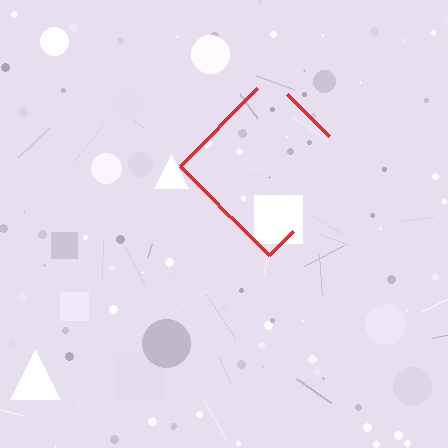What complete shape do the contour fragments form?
The contour fragments form a diamond.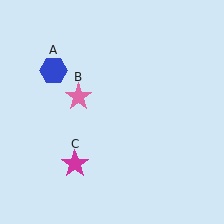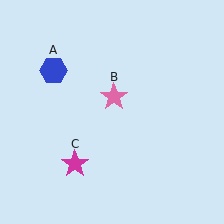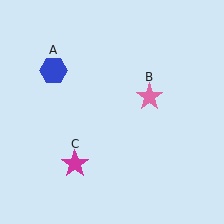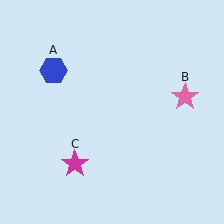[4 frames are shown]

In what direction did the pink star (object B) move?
The pink star (object B) moved right.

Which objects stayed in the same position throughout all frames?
Blue hexagon (object A) and magenta star (object C) remained stationary.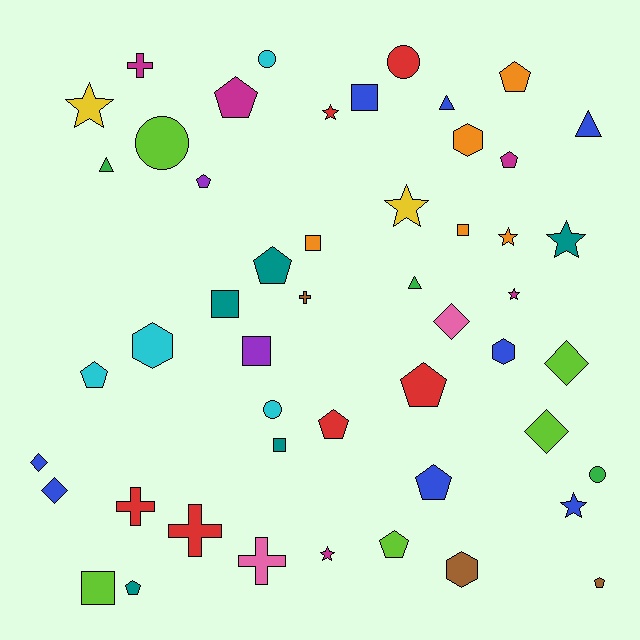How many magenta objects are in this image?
There are 5 magenta objects.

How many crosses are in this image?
There are 5 crosses.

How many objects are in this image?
There are 50 objects.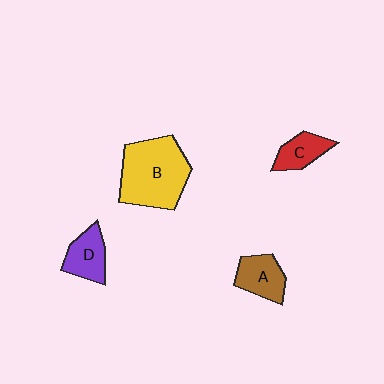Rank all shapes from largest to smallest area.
From largest to smallest: B (yellow), A (brown), D (purple), C (red).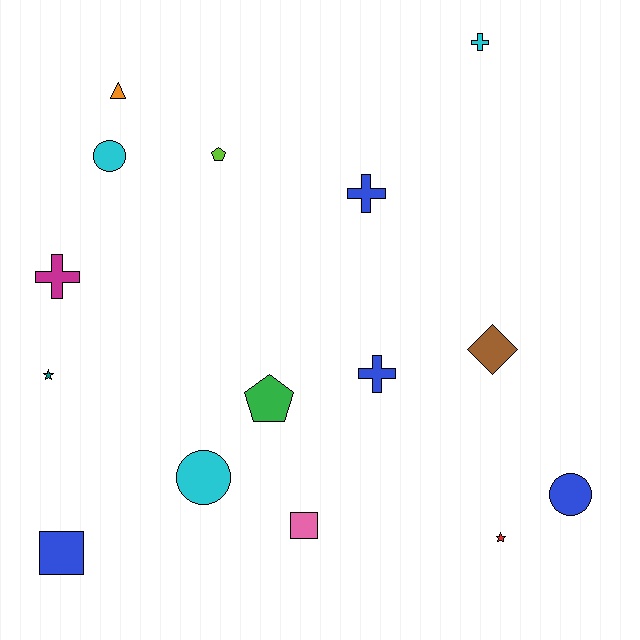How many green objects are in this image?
There is 1 green object.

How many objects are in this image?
There are 15 objects.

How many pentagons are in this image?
There are 2 pentagons.